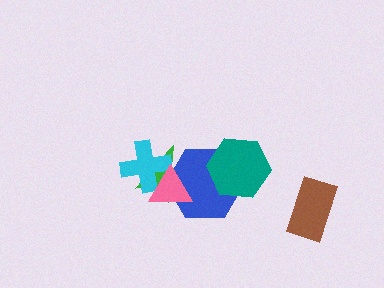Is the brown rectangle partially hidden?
No, no other shape covers it.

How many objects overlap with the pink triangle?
3 objects overlap with the pink triangle.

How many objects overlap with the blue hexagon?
3 objects overlap with the blue hexagon.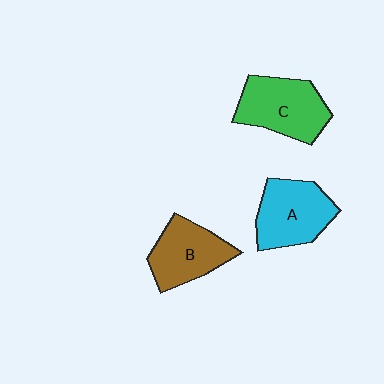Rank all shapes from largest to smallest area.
From largest to smallest: C (green), A (cyan), B (brown).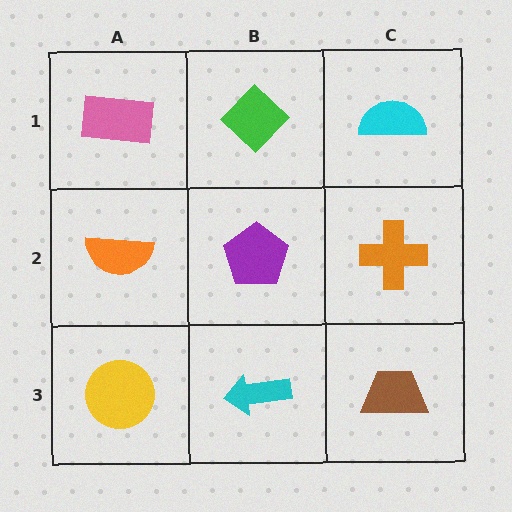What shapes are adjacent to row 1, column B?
A purple pentagon (row 2, column B), a pink rectangle (row 1, column A), a cyan semicircle (row 1, column C).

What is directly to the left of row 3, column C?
A cyan arrow.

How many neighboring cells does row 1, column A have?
2.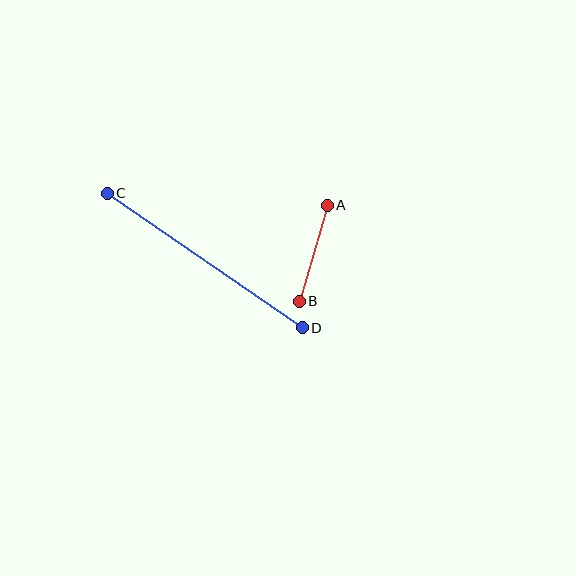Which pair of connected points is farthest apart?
Points C and D are farthest apart.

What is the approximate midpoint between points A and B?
The midpoint is at approximately (313, 253) pixels.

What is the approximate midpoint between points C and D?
The midpoint is at approximately (205, 260) pixels.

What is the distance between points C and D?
The distance is approximately 237 pixels.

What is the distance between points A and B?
The distance is approximately 100 pixels.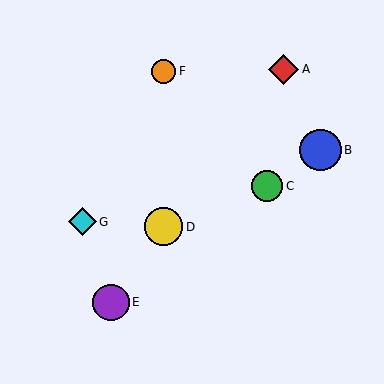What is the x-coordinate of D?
Object D is at x≈164.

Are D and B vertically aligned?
No, D is at x≈164 and B is at x≈321.